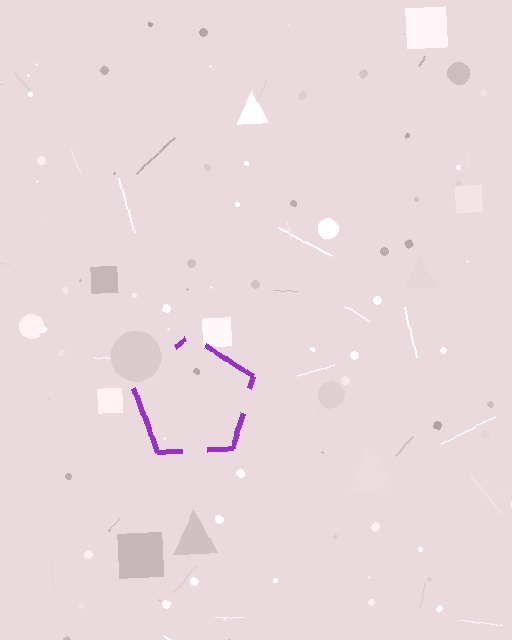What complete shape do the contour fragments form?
The contour fragments form a pentagon.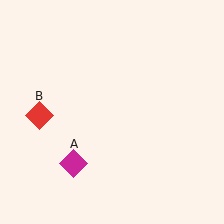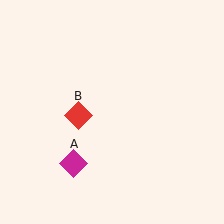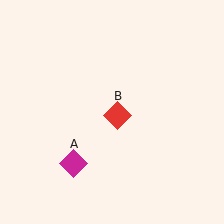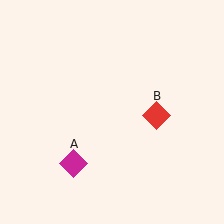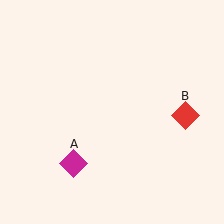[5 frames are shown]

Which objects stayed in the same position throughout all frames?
Magenta diamond (object A) remained stationary.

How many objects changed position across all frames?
1 object changed position: red diamond (object B).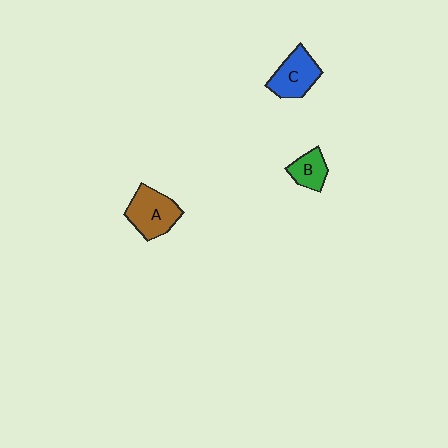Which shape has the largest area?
Shape A (brown).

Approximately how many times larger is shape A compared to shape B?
Approximately 1.7 times.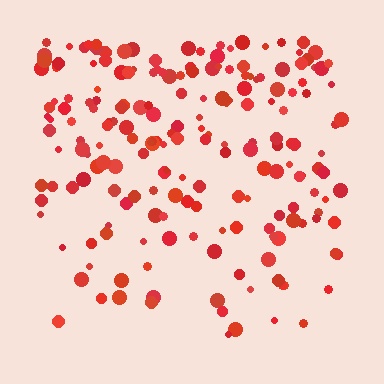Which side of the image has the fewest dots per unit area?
The bottom.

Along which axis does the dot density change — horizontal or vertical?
Vertical.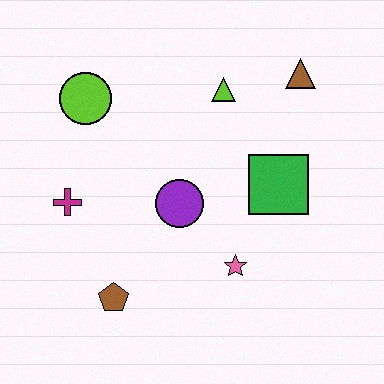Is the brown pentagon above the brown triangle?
No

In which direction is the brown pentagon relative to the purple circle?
The brown pentagon is below the purple circle.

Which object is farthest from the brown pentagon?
The brown triangle is farthest from the brown pentagon.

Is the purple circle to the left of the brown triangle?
Yes